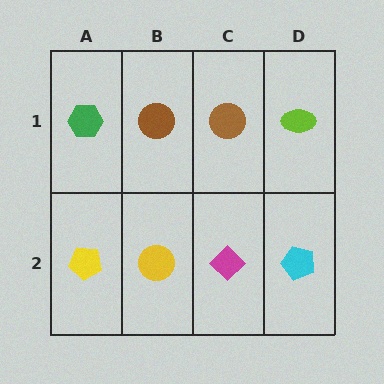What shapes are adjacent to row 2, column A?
A green hexagon (row 1, column A), a yellow circle (row 2, column B).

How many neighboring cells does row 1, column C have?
3.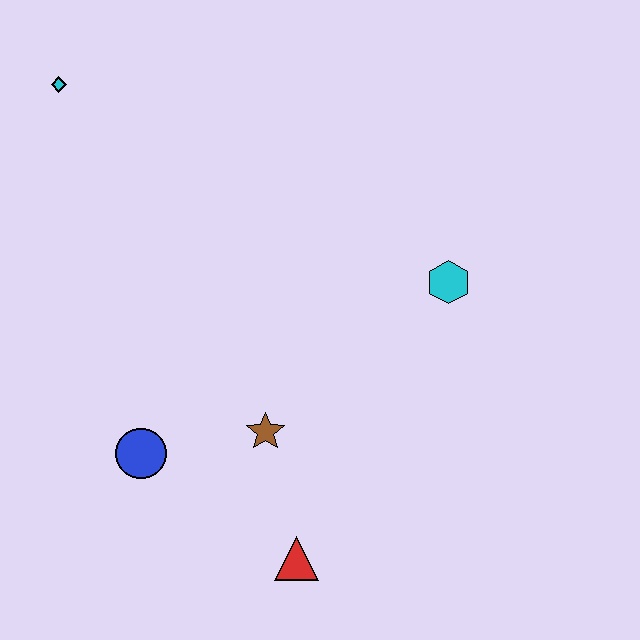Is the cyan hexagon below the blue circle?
No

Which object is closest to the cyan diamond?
The blue circle is closest to the cyan diamond.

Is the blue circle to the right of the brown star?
No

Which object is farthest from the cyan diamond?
The red triangle is farthest from the cyan diamond.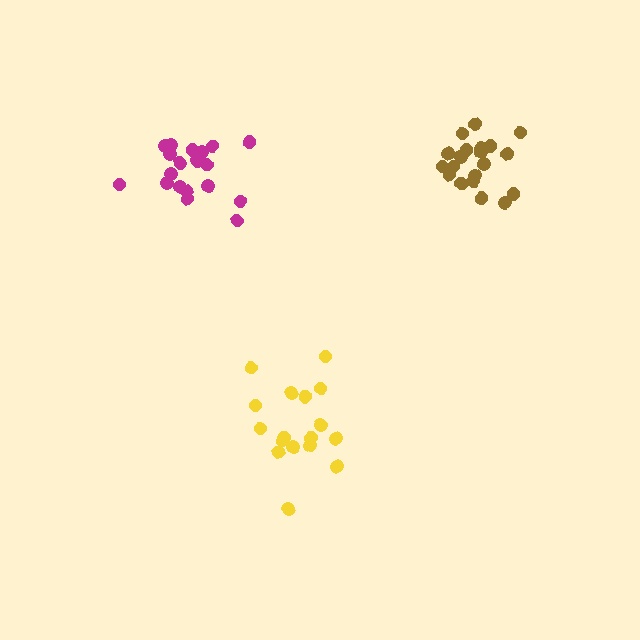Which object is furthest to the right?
The brown cluster is rightmost.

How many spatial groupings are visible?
There are 3 spatial groupings.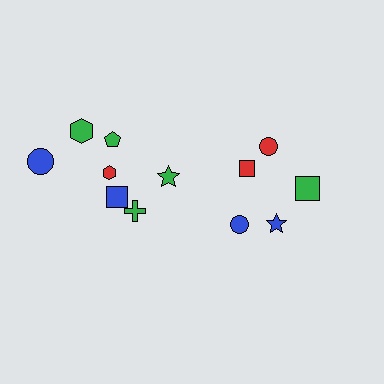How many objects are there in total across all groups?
There are 12 objects.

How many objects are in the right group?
There are 5 objects.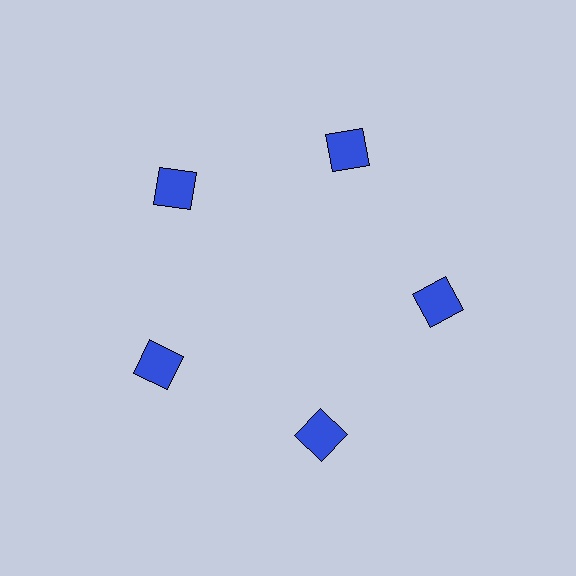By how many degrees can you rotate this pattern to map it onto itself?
The pattern maps onto itself every 72 degrees of rotation.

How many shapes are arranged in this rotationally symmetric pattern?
There are 5 shapes, arranged in 5 groups of 1.